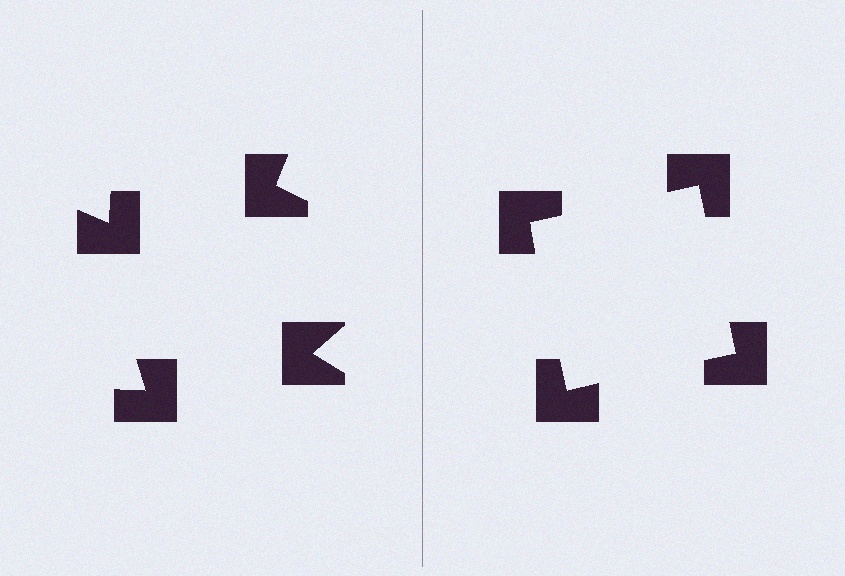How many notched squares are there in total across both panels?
8 — 4 on each side.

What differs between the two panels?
The notched squares are positioned identically on both sides; only the wedge orientations differ. On the right they align to a square; on the left they are misaligned.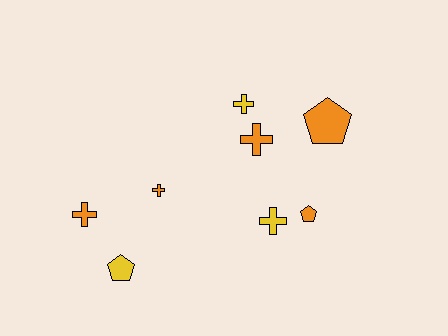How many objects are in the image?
There are 8 objects.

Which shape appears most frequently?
Cross, with 5 objects.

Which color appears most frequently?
Orange, with 5 objects.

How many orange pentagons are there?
There are 2 orange pentagons.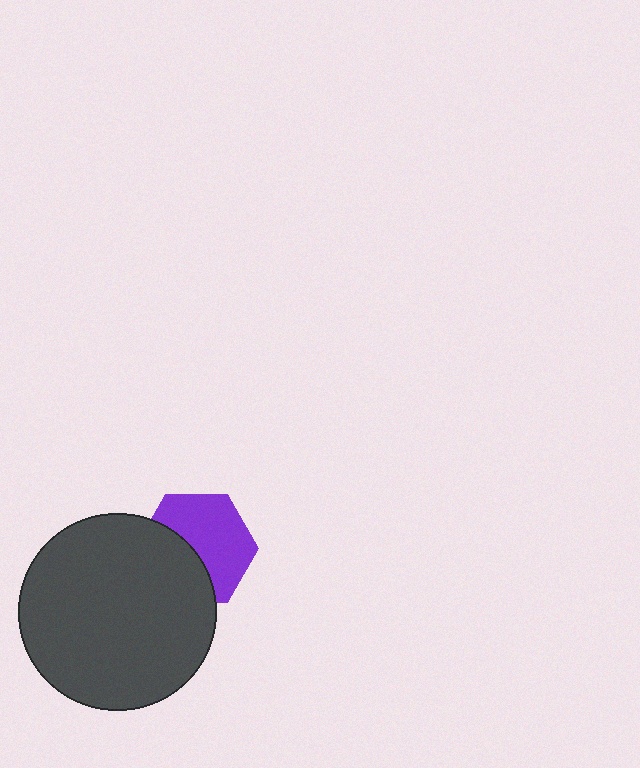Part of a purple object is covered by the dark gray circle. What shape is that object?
It is a hexagon.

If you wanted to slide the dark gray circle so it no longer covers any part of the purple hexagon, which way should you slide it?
Slide it toward the lower-left — that is the most direct way to separate the two shapes.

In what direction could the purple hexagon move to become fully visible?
The purple hexagon could move toward the upper-right. That would shift it out from behind the dark gray circle entirely.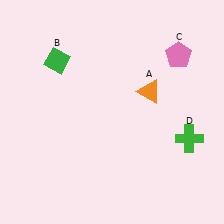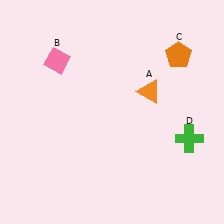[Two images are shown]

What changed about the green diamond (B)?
In Image 1, B is green. In Image 2, it changed to pink.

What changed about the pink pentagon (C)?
In Image 1, C is pink. In Image 2, it changed to orange.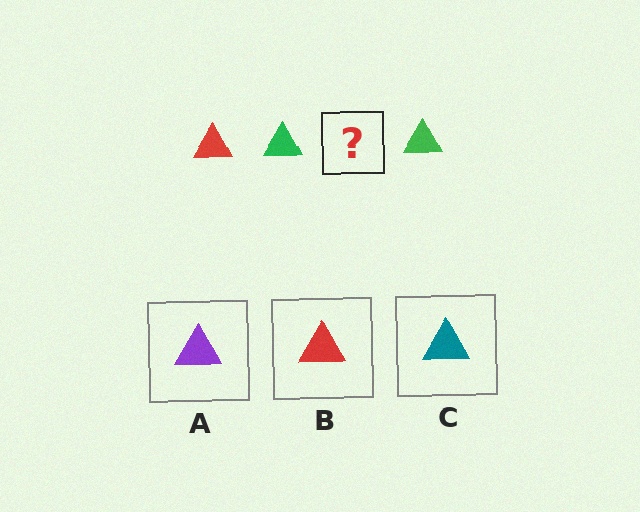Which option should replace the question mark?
Option B.